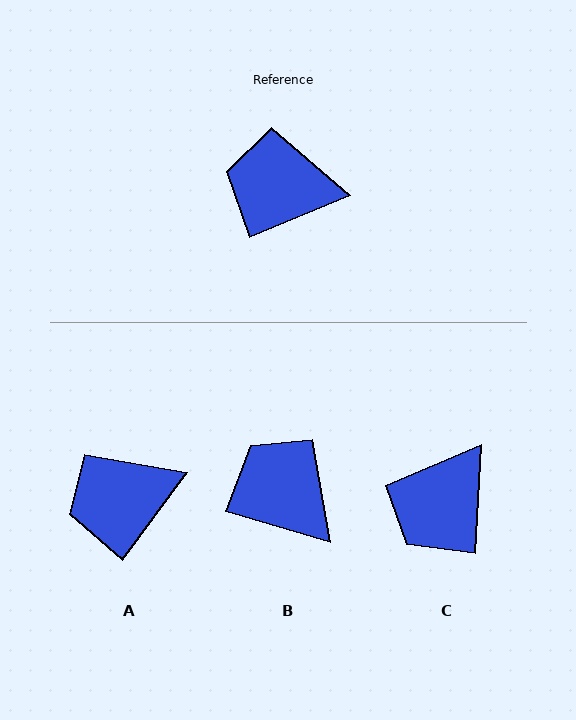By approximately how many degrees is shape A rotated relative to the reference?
Approximately 31 degrees counter-clockwise.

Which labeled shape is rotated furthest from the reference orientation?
C, about 64 degrees away.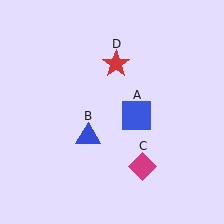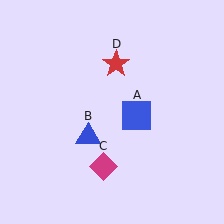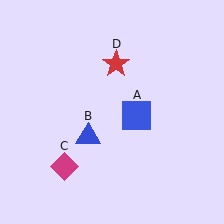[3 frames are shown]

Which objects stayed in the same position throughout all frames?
Blue square (object A) and blue triangle (object B) and red star (object D) remained stationary.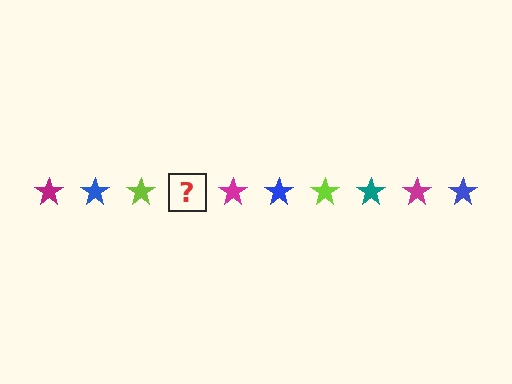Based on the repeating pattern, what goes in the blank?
The blank should be a teal star.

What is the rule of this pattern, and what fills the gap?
The rule is that the pattern cycles through magenta, blue, lime, teal stars. The gap should be filled with a teal star.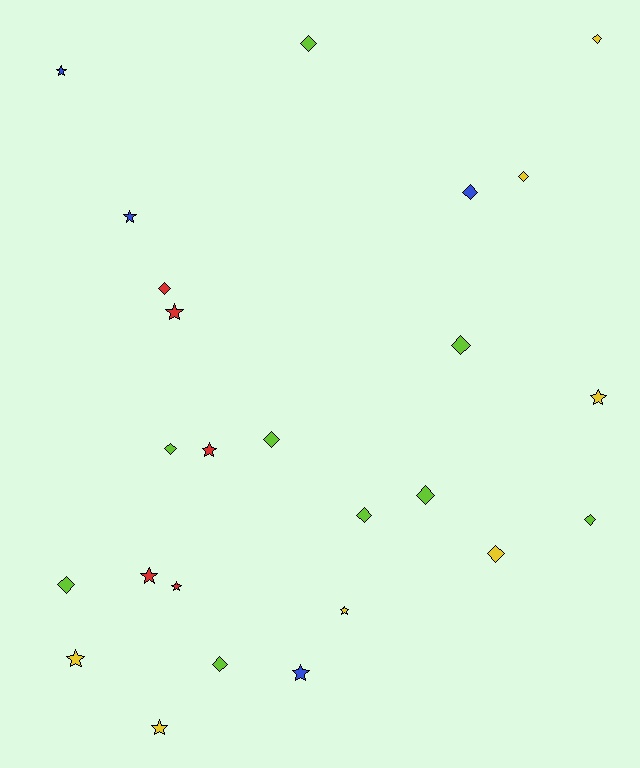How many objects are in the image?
There are 25 objects.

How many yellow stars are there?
There are 4 yellow stars.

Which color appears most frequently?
Lime, with 9 objects.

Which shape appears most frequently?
Diamond, with 14 objects.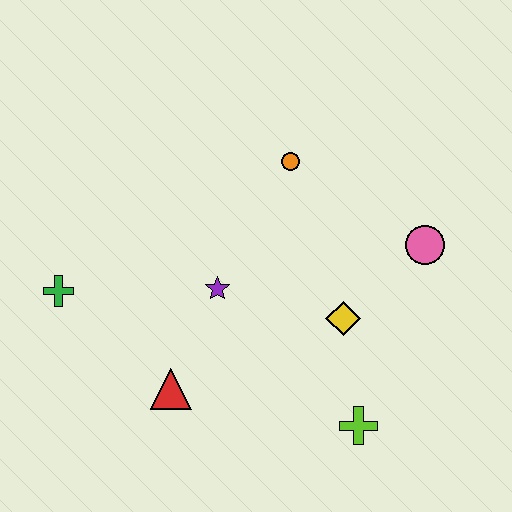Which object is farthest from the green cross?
The pink circle is farthest from the green cross.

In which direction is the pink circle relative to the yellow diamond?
The pink circle is to the right of the yellow diamond.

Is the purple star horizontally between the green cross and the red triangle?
No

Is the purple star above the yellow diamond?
Yes